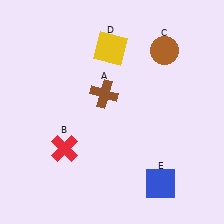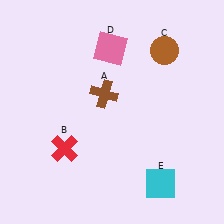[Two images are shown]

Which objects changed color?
D changed from yellow to pink. E changed from blue to cyan.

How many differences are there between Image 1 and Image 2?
There are 2 differences between the two images.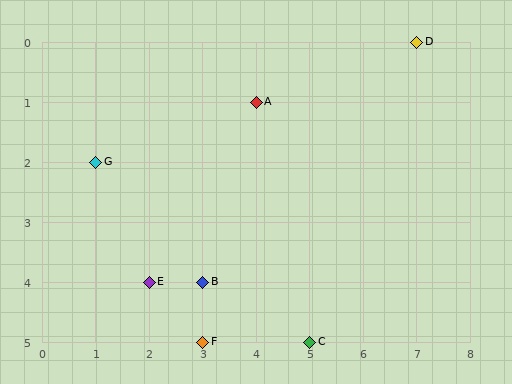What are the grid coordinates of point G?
Point G is at grid coordinates (1, 2).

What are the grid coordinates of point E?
Point E is at grid coordinates (2, 4).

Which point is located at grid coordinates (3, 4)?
Point B is at (3, 4).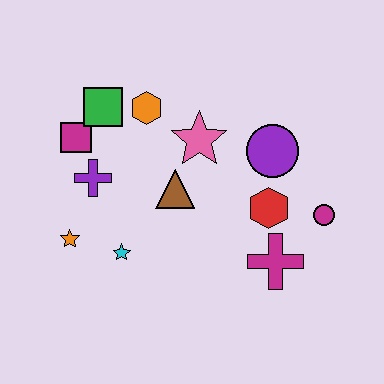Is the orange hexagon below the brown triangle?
No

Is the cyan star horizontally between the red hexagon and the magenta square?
Yes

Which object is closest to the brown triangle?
The pink star is closest to the brown triangle.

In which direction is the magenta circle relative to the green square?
The magenta circle is to the right of the green square.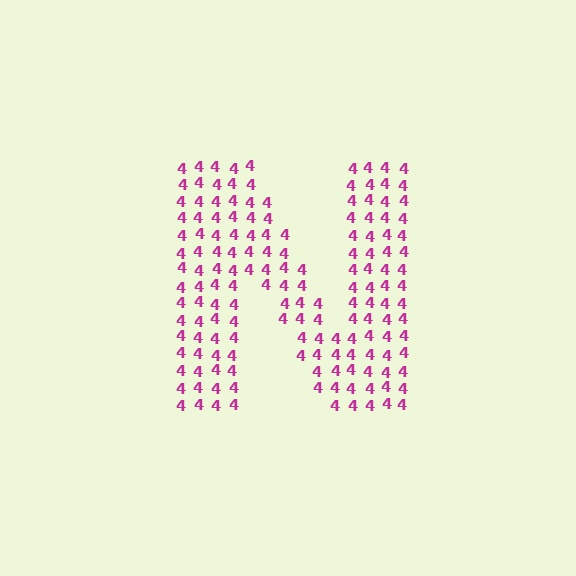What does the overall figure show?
The overall figure shows the letter N.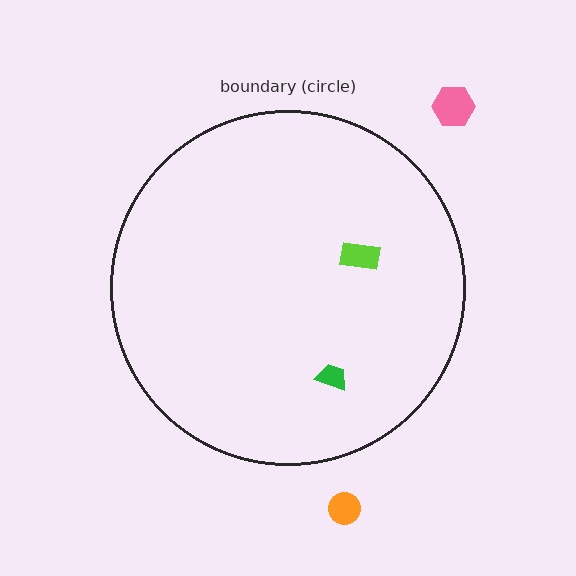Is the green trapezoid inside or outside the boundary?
Inside.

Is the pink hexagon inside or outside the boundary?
Outside.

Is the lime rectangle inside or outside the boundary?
Inside.